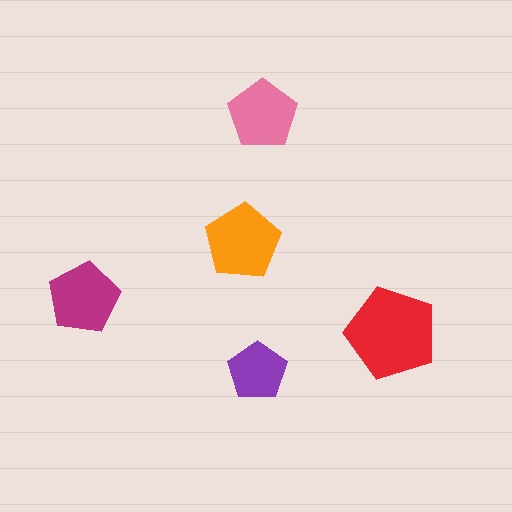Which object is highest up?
The pink pentagon is topmost.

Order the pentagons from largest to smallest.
the red one, the orange one, the magenta one, the pink one, the purple one.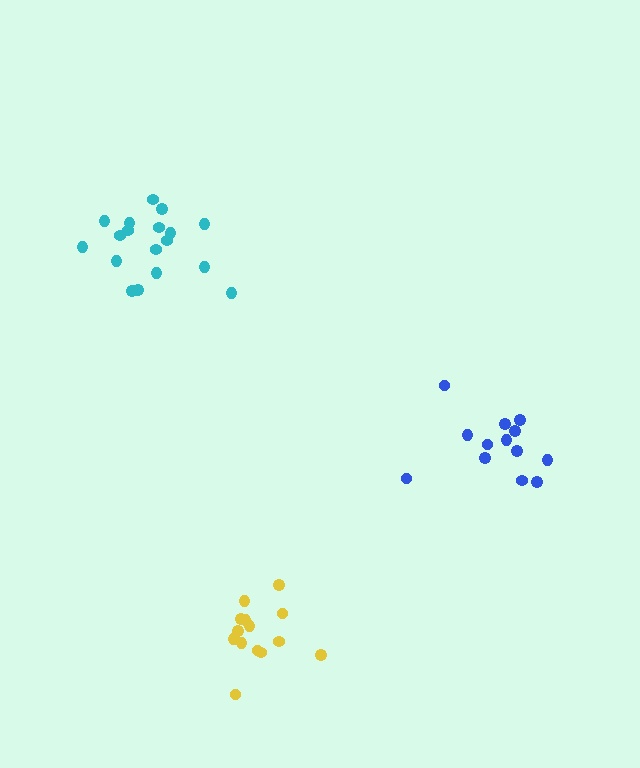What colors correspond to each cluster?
The clusters are colored: yellow, cyan, blue.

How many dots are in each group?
Group 1: 14 dots, Group 2: 18 dots, Group 3: 13 dots (45 total).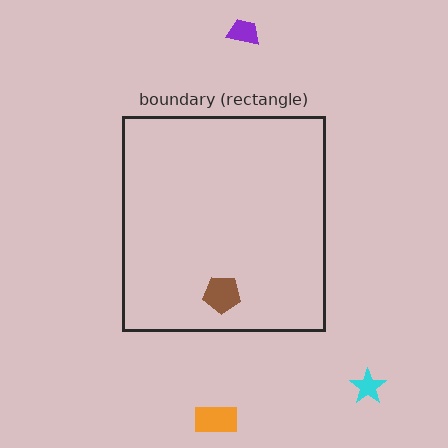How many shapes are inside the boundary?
1 inside, 3 outside.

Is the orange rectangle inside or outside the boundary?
Outside.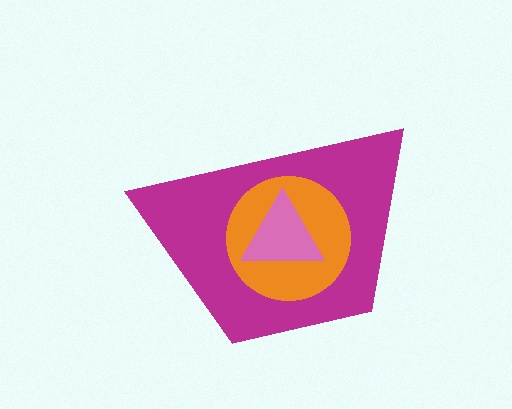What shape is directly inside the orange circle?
The pink triangle.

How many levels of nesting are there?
3.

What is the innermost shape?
The pink triangle.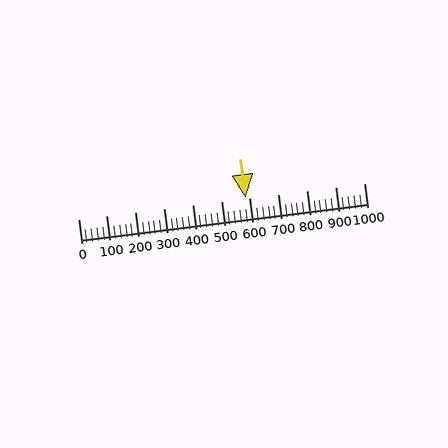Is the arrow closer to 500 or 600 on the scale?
The arrow is closer to 600.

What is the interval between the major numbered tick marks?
The major tick marks are spaced 100 units apart.